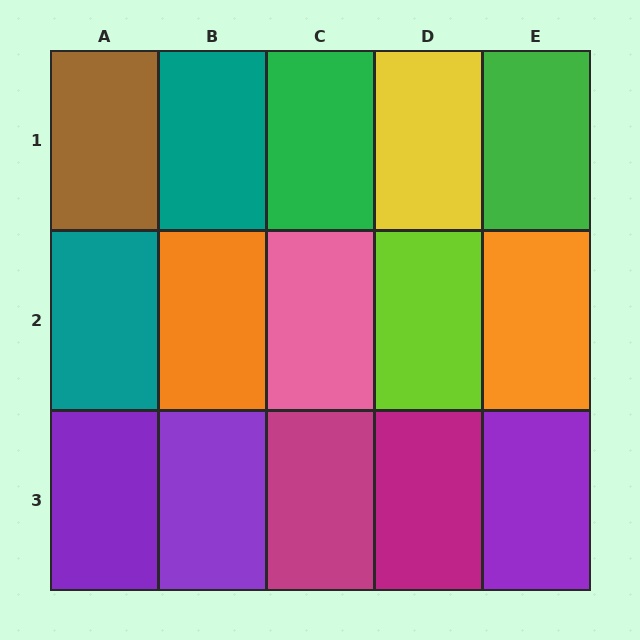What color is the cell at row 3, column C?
Magenta.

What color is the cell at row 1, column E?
Green.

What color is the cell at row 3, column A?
Purple.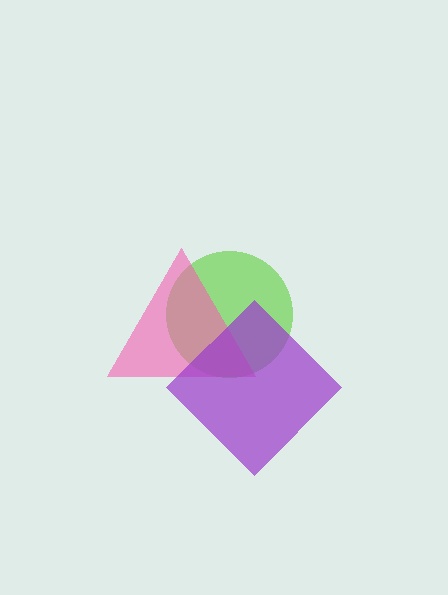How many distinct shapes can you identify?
There are 3 distinct shapes: a lime circle, a pink triangle, a purple diamond.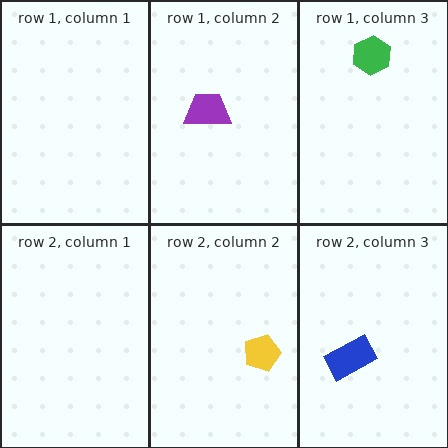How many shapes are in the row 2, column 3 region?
1.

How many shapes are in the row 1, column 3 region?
1.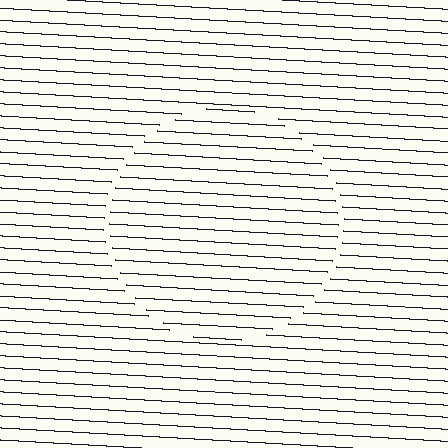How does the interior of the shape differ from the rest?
The interior of the shape contains the same grating, shifted by half a period — the contour is defined by the phase discontinuity where line-ends from the inner and outer gratings abut.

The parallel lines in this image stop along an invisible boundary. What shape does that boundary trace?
An illusory circle. The interior of the shape contains the same grating, shifted by half a period — the contour is defined by the phase discontinuity where line-ends from the inner and outer gratings abut.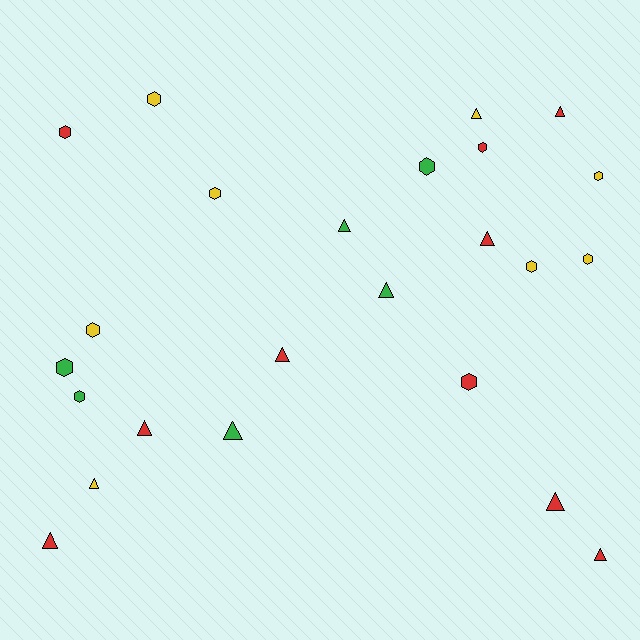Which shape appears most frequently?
Triangle, with 12 objects.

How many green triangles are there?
There are 3 green triangles.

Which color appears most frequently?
Red, with 10 objects.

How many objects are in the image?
There are 24 objects.